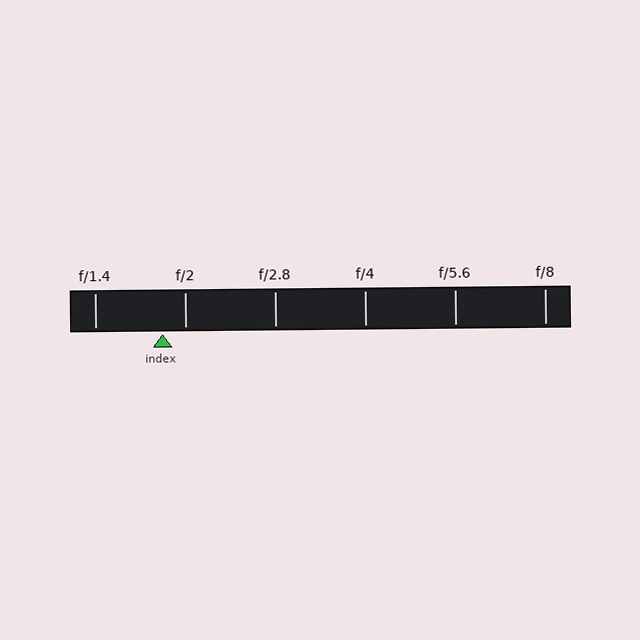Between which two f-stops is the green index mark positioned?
The index mark is between f/1.4 and f/2.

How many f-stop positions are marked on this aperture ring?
There are 6 f-stop positions marked.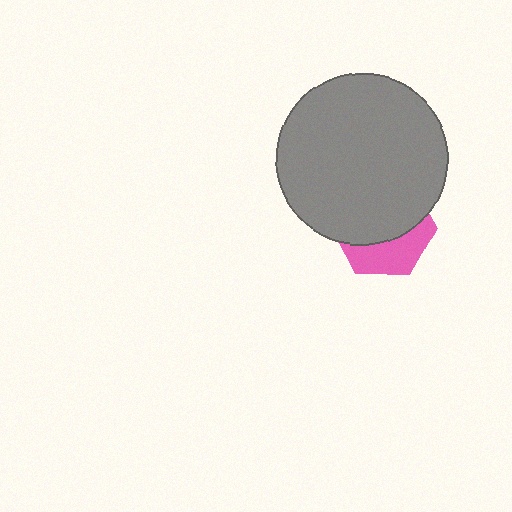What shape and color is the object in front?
The object in front is a gray circle.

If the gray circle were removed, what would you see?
You would see the complete pink hexagon.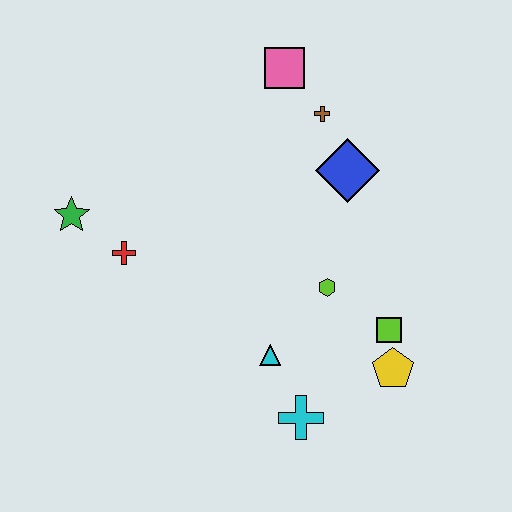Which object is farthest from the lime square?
The green star is farthest from the lime square.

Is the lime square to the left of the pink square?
No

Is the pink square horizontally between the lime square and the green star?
Yes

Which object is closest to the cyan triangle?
The cyan cross is closest to the cyan triangle.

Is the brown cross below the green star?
No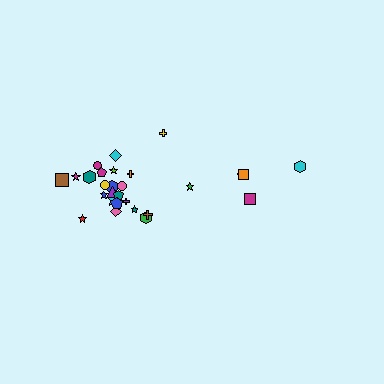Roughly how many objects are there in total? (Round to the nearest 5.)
Roughly 30 objects in total.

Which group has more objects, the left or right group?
The left group.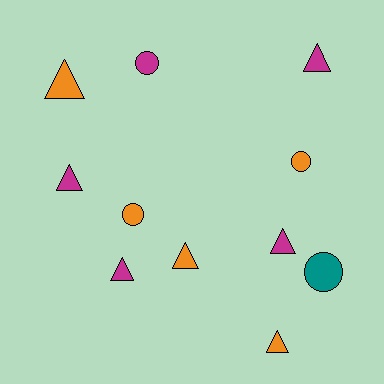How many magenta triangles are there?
There are 4 magenta triangles.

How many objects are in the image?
There are 11 objects.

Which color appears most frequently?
Orange, with 5 objects.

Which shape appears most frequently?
Triangle, with 7 objects.